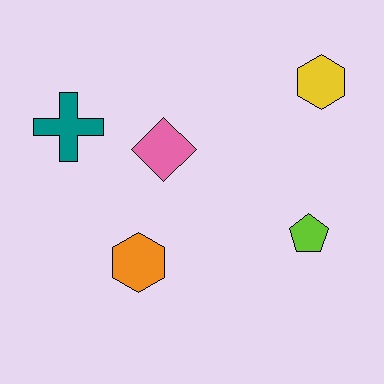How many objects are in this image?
There are 5 objects.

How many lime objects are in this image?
There is 1 lime object.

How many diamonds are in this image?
There is 1 diamond.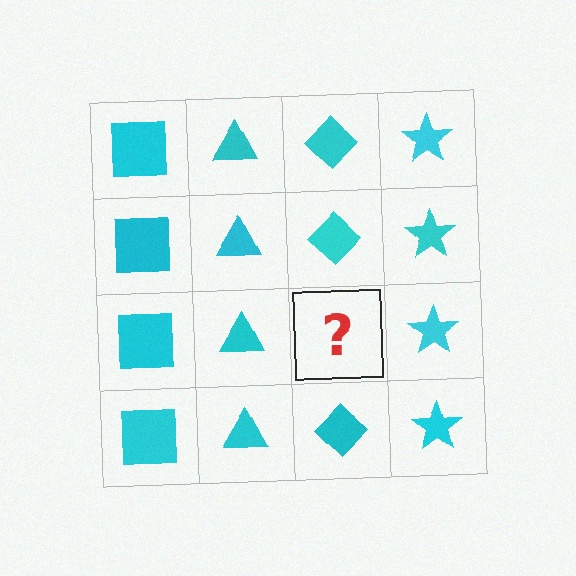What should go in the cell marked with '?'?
The missing cell should contain a cyan diamond.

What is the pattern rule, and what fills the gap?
The rule is that each column has a consistent shape. The gap should be filled with a cyan diamond.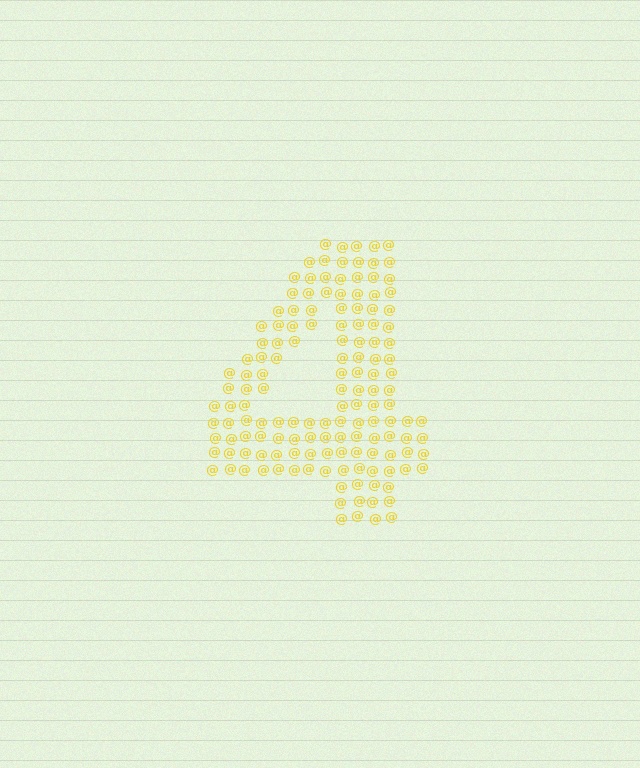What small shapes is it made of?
It is made of small at signs.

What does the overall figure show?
The overall figure shows the digit 4.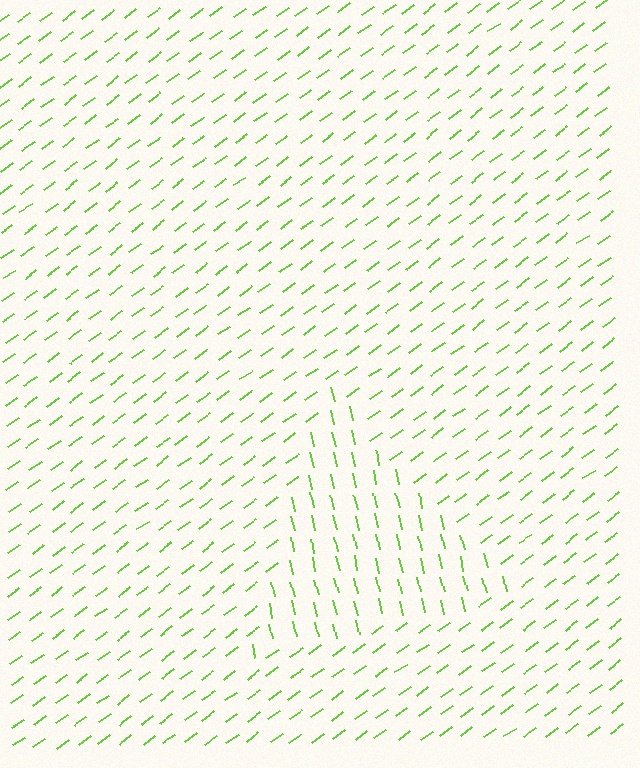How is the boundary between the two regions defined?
The boundary is defined purely by a change in line orientation (approximately 68 degrees difference). All lines are the same color and thickness.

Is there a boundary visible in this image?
Yes, there is a texture boundary formed by a change in line orientation.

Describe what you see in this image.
The image is filled with small lime line segments. A triangle region in the image has lines oriented differently from the surrounding lines, creating a visible texture boundary.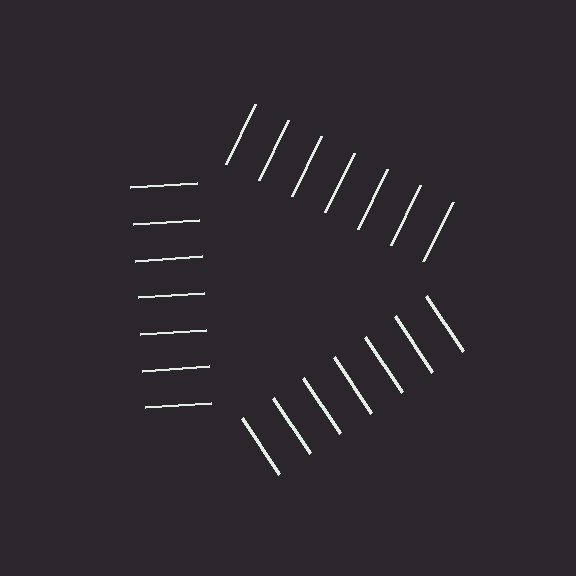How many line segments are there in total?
21 — 7 along each of the 3 edges.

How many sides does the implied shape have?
3 sides — the line-ends trace a triangle.